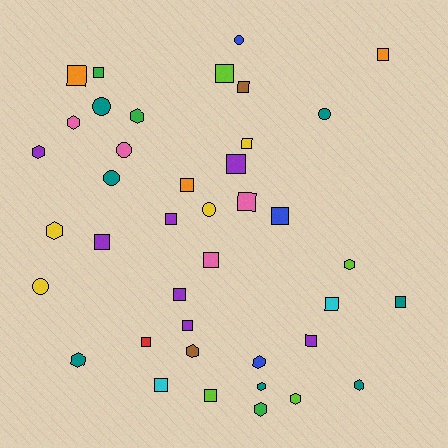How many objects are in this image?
There are 40 objects.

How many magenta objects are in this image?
There are no magenta objects.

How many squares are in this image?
There are 21 squares.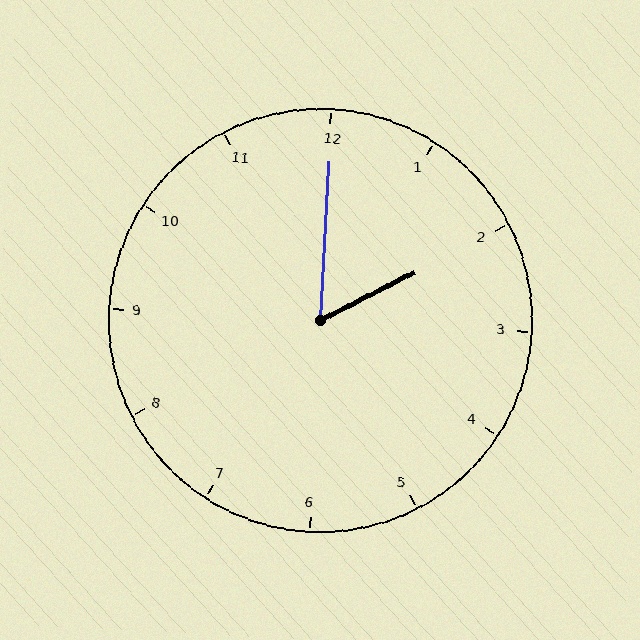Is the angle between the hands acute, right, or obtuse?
It is acute.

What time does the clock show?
2:00.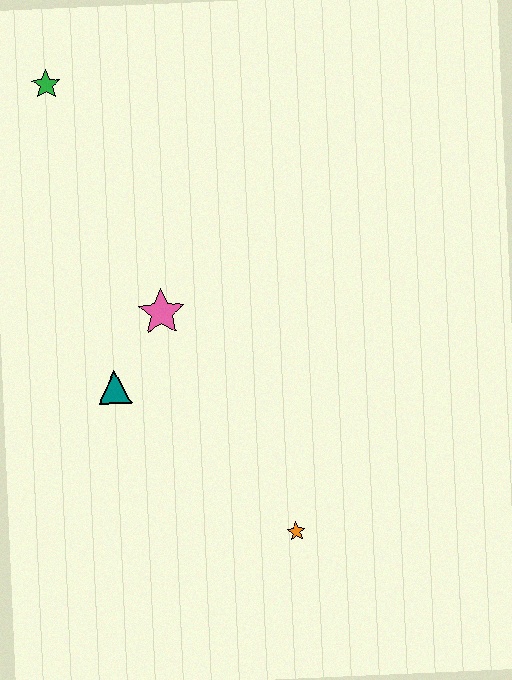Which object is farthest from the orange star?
The green star is farthest from the orange star.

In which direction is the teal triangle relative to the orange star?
The teal triangle is to the left of the orange star.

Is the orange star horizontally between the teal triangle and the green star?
No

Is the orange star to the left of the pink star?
No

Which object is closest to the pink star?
The teal triangle is closest to the pink star.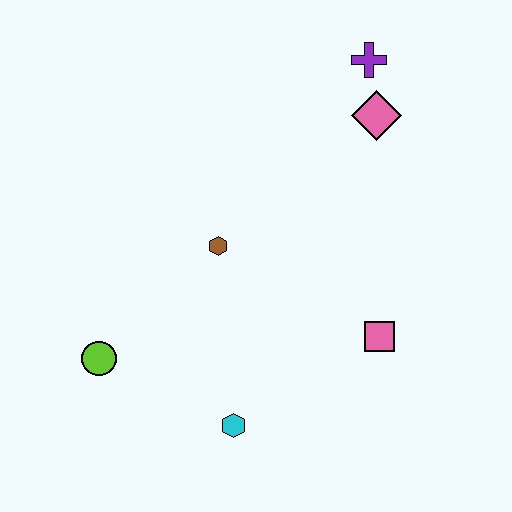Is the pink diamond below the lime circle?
No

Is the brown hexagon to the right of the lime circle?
Yes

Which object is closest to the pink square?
The cyan hexagon is closest to the pink square.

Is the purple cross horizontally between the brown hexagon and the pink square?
Yes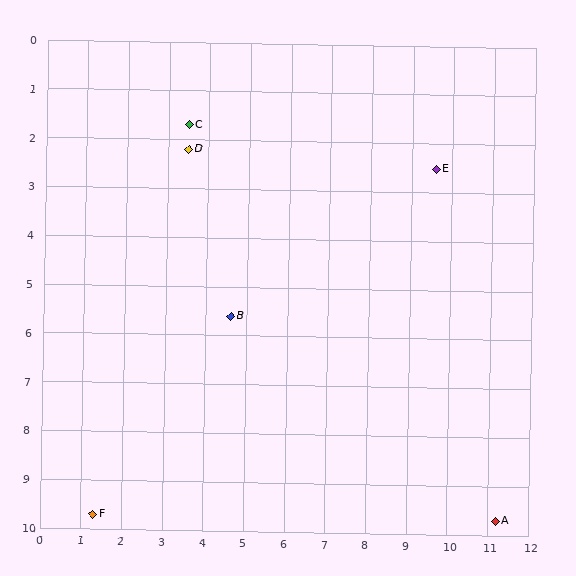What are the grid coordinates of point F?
Point F is at approximately (1.3, 9.7).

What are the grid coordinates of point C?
Point C is at approximately (3.5, 1.7).